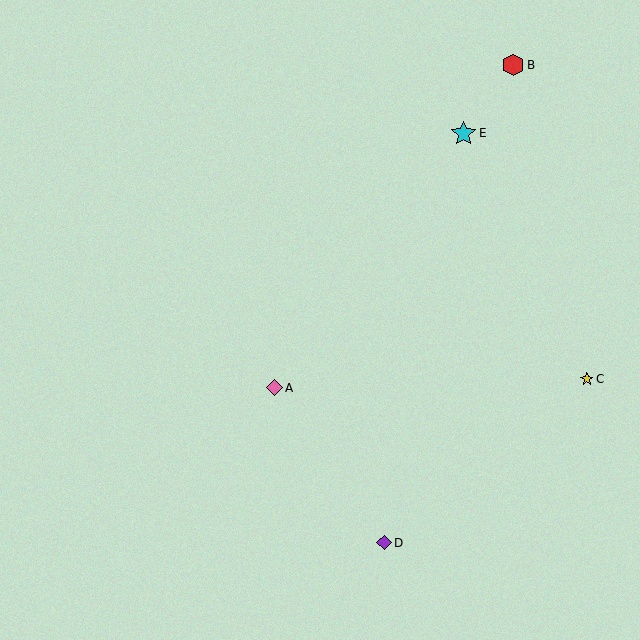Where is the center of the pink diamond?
The center of the pink diamond is at (274, 388).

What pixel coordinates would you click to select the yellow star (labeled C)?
Click at (587, 379) to select the yellow star C.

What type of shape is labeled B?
Shape B is a red hexagon.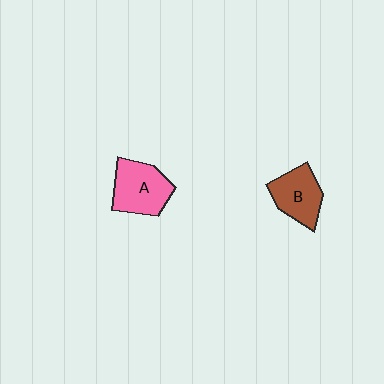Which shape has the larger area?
Shape A (pink).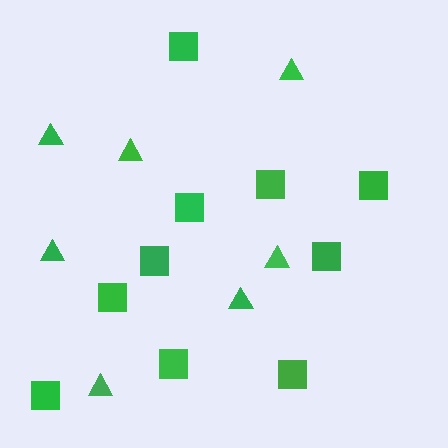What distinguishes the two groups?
There are 2 groups: one group of squares (10) and one group of triangles (7).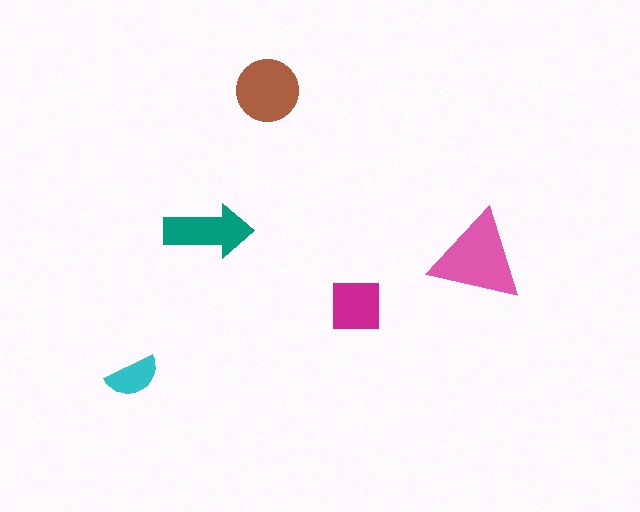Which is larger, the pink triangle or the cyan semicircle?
The pink triangle.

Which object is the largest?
The pink triangle.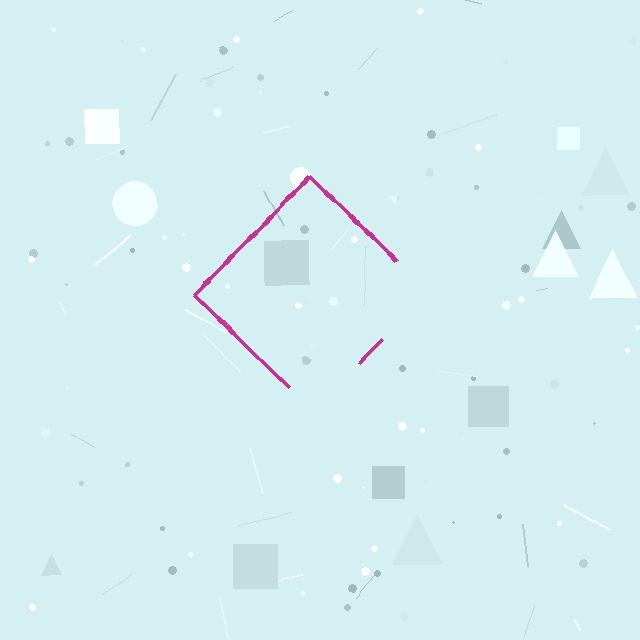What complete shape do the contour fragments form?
The contour fragments form a diamond.